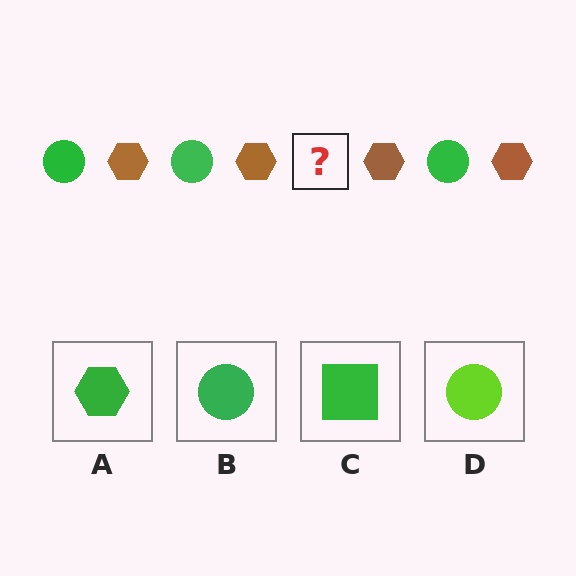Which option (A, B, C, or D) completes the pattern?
B.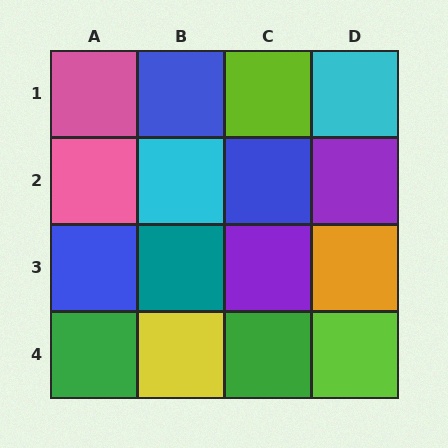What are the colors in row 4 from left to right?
Green, yellow, green, lime.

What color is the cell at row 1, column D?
Cyan.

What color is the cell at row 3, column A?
Blue.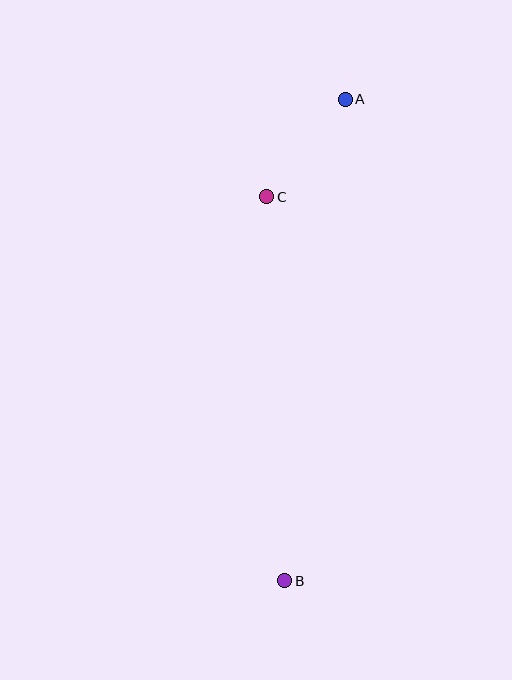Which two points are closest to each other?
Points A and C are closest to each other.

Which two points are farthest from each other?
Points A and B are farthest from each other.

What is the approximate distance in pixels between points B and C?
The distance between B and C is approximately 384 pixels.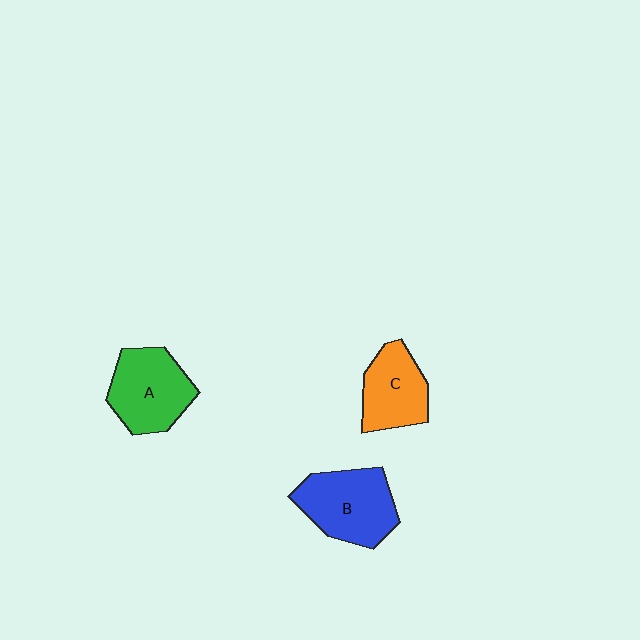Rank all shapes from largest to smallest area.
From largest to smallest: B (blue), A (green), C (orange).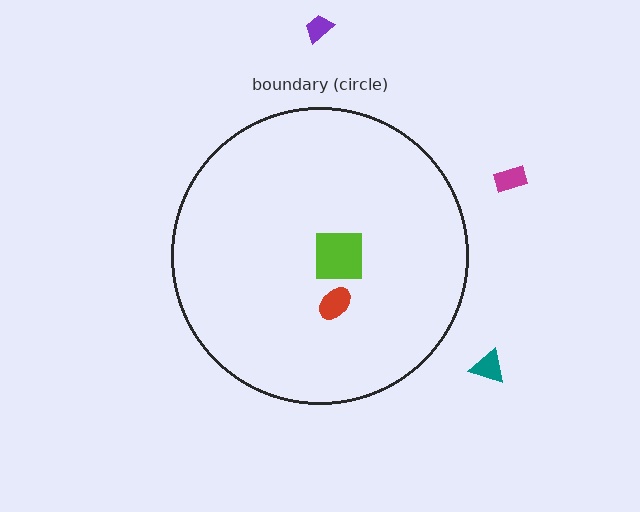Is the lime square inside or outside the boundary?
Inside.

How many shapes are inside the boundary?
2 inside, 3 outside.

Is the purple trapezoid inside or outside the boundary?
Outside.